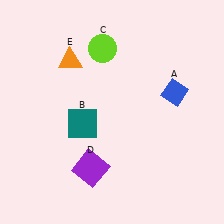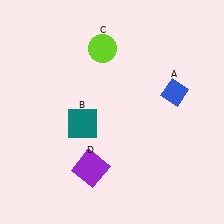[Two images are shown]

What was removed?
The orange triangle (E) was removed in Image 2.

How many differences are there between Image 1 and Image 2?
There is 1 difference between the two images.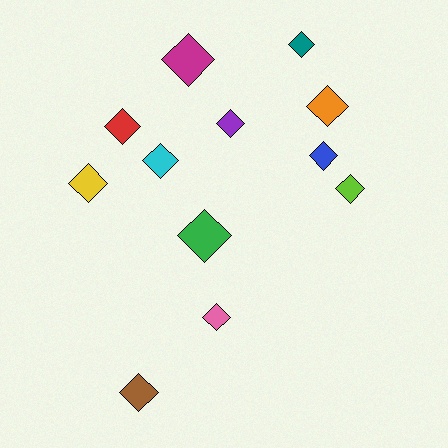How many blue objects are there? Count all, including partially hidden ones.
There is 1 blue object.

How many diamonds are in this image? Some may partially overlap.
There are 12 diamonds.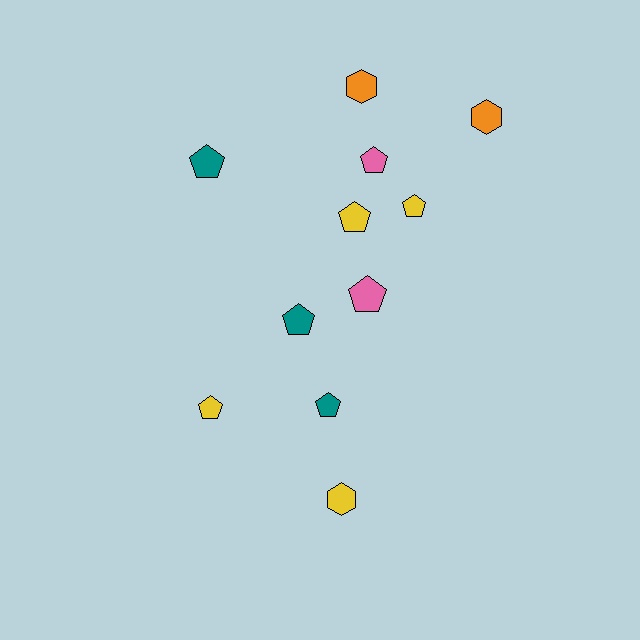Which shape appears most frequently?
Pentagon, with 8 objects.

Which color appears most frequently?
Yellow, with 4 objects.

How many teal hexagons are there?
There are no teal hexagons.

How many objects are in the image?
There are 11 objects.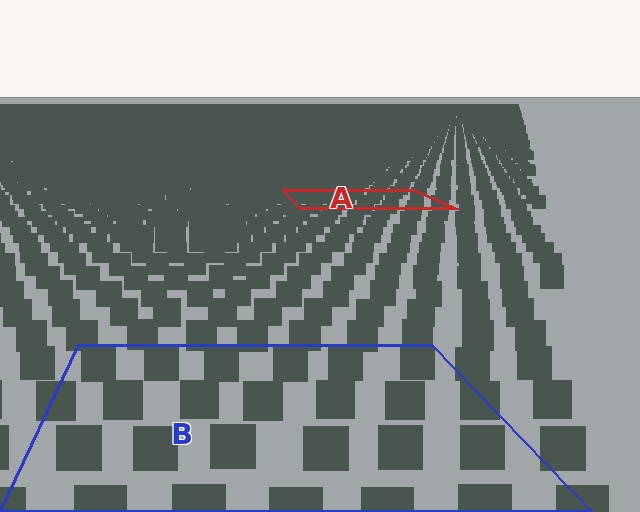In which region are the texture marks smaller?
The texture marks are smaller in region A, because it is farther away.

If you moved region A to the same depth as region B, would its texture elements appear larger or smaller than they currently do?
They would appear larger. At a closer depth, the same texture elements are projected at a bigger on-screen size.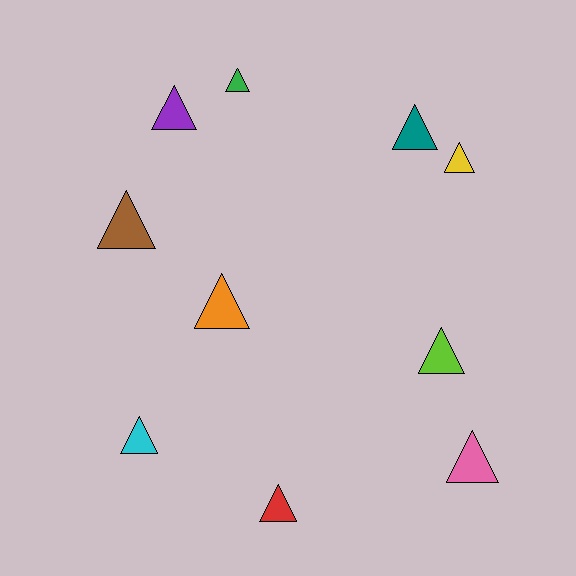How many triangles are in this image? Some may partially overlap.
There are 10 triangles.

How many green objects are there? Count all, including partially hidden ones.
There is 1 green object.